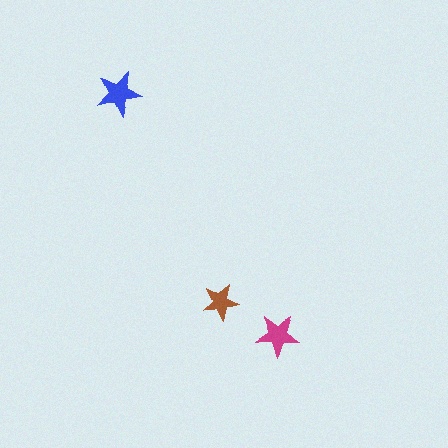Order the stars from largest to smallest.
the blue one, the magenta one, the brown one.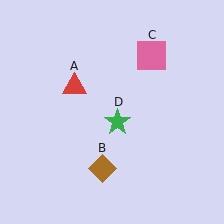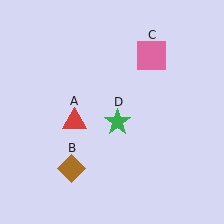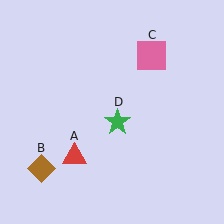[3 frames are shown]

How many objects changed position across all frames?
2 objects changed position: red triangle (object A), brown diamond (object B).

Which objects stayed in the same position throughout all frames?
Pink square (object C) and green star (object D) remained stationary.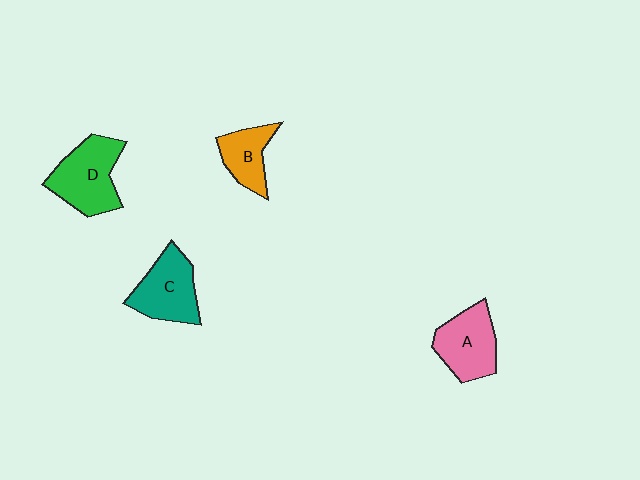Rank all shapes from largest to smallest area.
From largest to smallest: D (green), C (teal), A (pink), B (orange).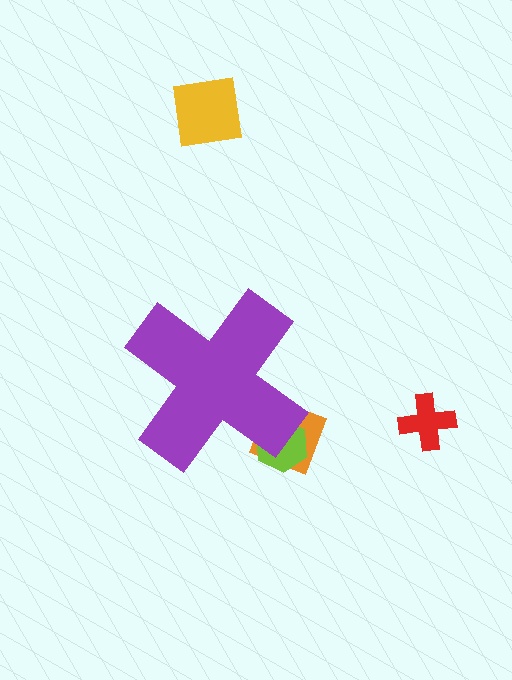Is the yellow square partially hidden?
No, the yellow square is fully visible.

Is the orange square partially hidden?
Yes, the orange square is partially hidden behind the purple cross.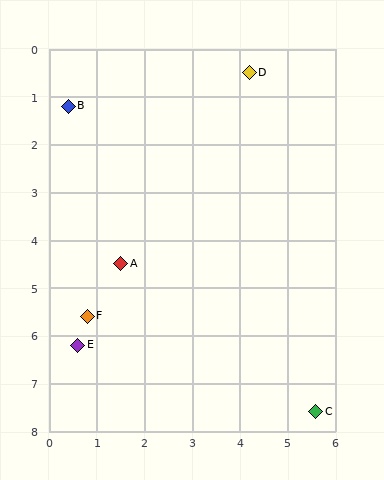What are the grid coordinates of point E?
Point E is at approximately (0.6, 6.2).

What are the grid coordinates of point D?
Point D is at approximately (4.2, 0.5).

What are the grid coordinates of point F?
Point F is at approximately (0.8, 5.6).